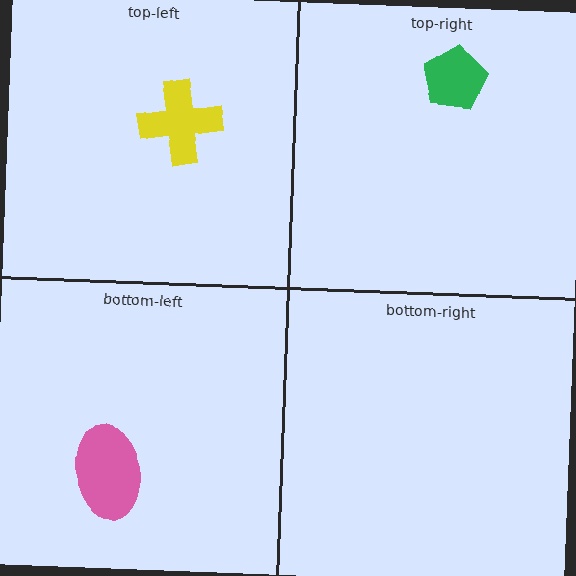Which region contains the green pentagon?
The top-right region.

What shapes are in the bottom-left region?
The pink ellipse.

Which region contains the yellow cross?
The top-left region.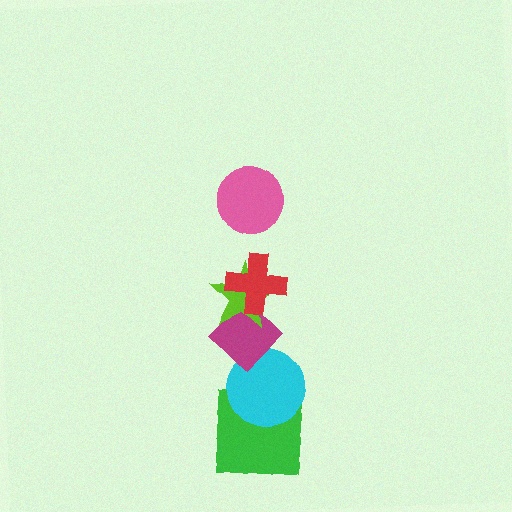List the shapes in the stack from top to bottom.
From top to bottom: the pink circle, the red cross, the lime star, the magenta diamond, the cyan circle, the green square.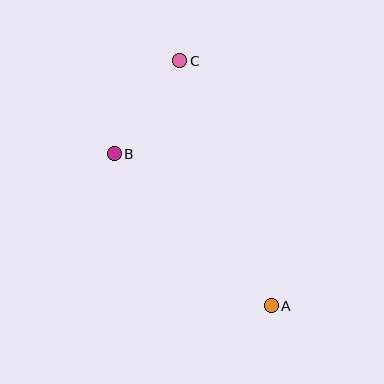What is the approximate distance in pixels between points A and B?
The distance between A and B is approximately 218 pixels.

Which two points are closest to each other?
Points B and C are closest to each other.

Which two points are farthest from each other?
Points A and C are farthest from each other.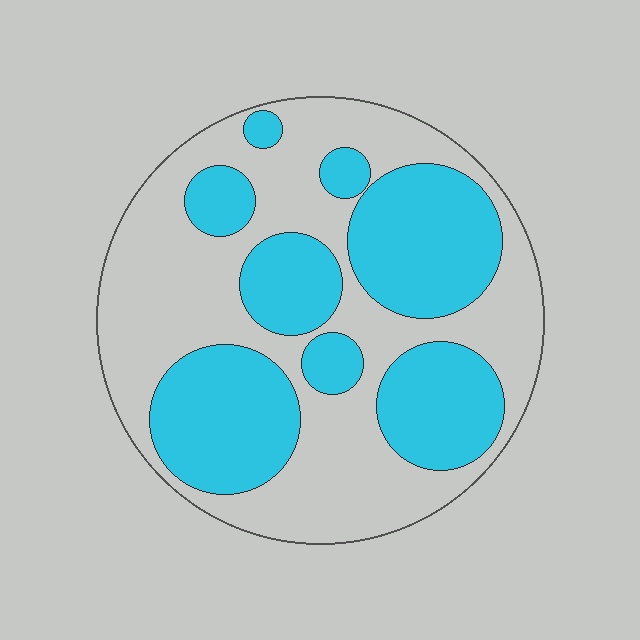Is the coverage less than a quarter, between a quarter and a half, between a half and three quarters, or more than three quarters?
Between a quarter and a half.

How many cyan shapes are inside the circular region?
8.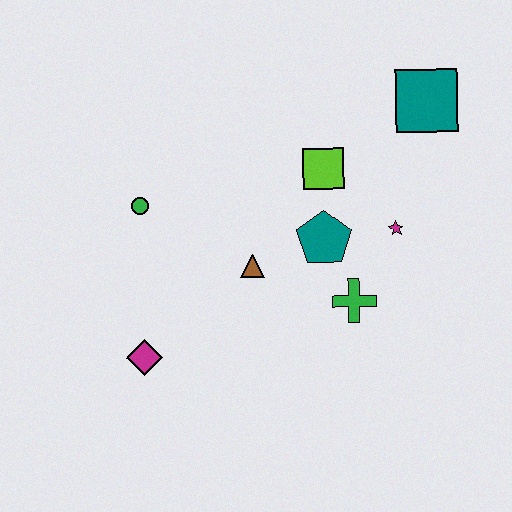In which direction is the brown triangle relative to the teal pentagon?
The brown triangle is to the left of the teal pentagon.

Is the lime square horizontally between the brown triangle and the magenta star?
Yes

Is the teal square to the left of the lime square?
No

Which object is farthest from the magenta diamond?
The teal square is farthest from the magenta diamond.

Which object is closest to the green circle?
The brown triangle is closest to the green circle.